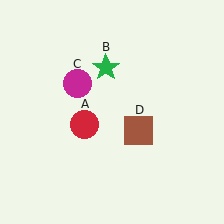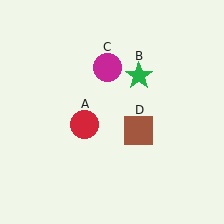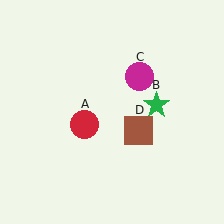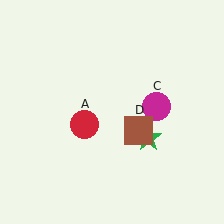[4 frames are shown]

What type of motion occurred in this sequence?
The green star (object B), magenta circle (object C) rotated clockwise around the center of the scene.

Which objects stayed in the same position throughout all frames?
Red circle (object A) and brown square (object D) remained stationary.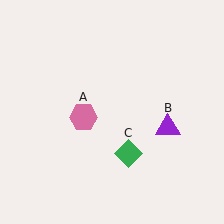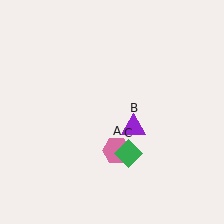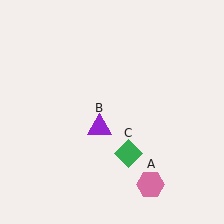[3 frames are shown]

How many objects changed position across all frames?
2 objects changed position: pink hexagon (object A), purple triangle (object B).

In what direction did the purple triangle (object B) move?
The purple triangle (object B) moved left.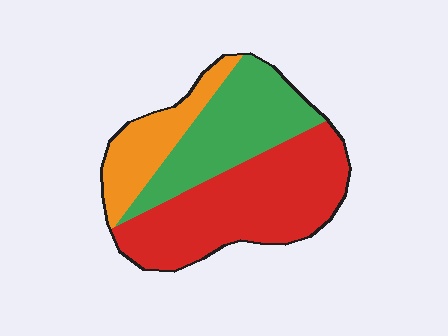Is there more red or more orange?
Red.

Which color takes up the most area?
Red, at roughly 50%.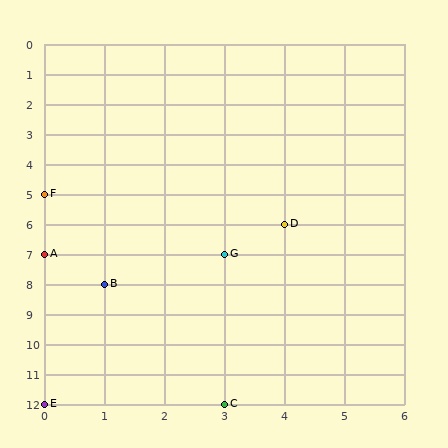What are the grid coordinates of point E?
Point E is at grid coordinates (0, 12).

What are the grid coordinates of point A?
Point A is at grid coordinates (0, 7).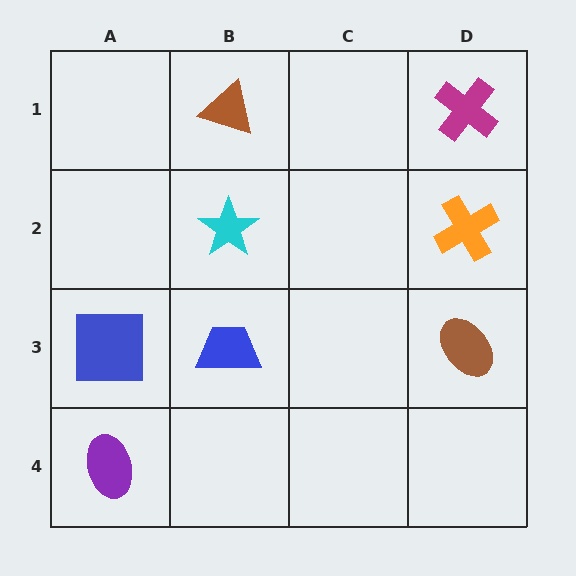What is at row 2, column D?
An orange cross.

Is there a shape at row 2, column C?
No, that cell is empty.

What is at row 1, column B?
A brown triangle.